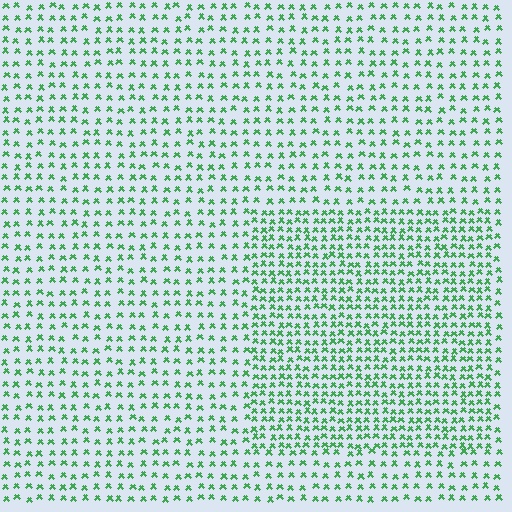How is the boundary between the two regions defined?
The boundary is defined by a change in element density (approximately 1.8x ratio). All elements are the same color, size, and shape.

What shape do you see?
I see a rectangle.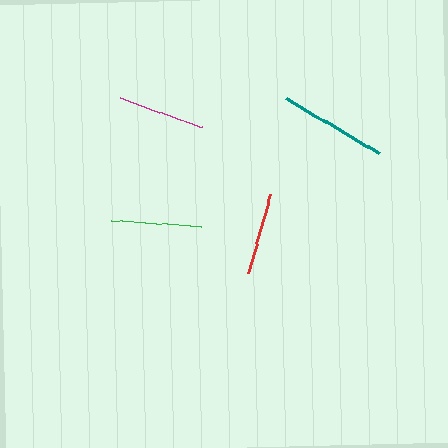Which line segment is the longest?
The teal line is the longest at approximately 108 pixels.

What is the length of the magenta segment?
The magenta segment is approximately 87 pixels long.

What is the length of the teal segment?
The teal segment is approximately 108 pixels long.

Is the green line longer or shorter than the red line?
The green line is longer than the red line.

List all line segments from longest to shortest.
From longest to shortest: teal, green, magenta, red.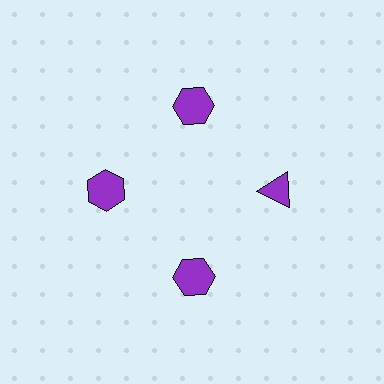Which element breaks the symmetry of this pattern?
The purple triangle at roughly the 3 o'clock position breaks the symmetry. All other shapes are purple hexagons.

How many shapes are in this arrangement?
There are 4 shapes arranged in a ring pattern.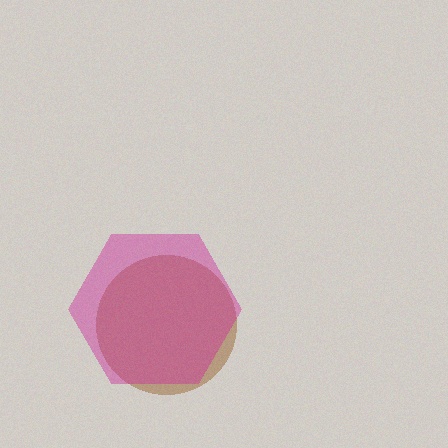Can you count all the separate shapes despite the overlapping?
Yes, there are 2 separate shapes.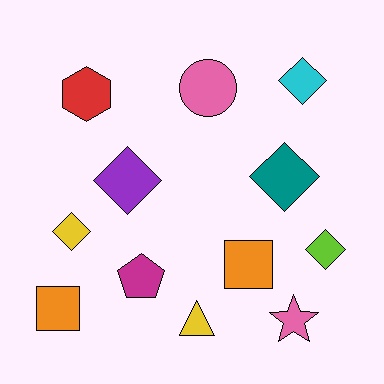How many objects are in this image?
There are 12 objects.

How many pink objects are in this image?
There are 2 pink objects.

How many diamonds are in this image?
There are 5 diamonds.